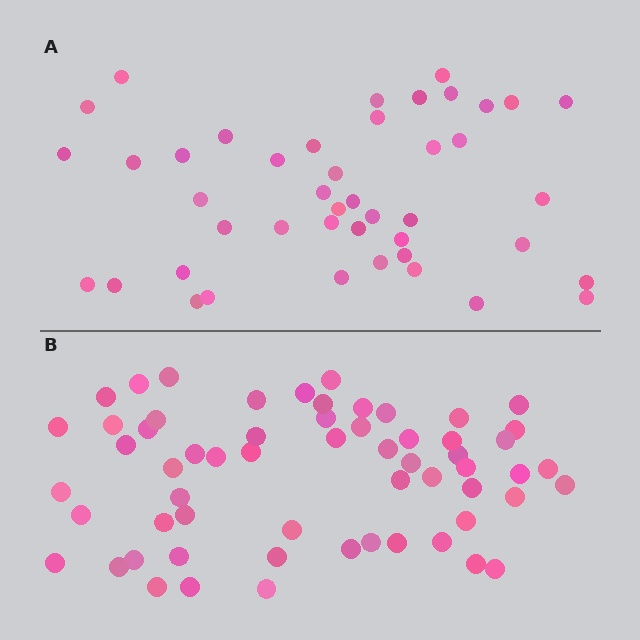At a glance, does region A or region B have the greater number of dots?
Region B (the bottom region) has more dots.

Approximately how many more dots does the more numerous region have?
Region B has approximately 15 more dots than region A.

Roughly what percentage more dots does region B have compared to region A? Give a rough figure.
About 35% more.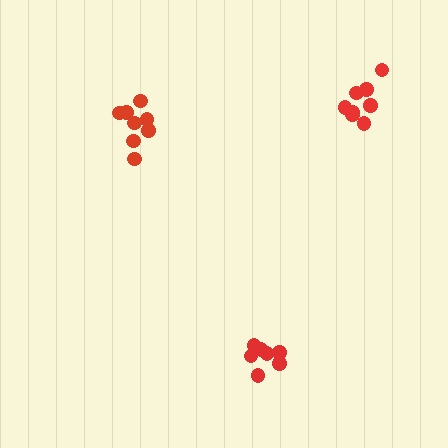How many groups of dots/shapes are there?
There are 3 groups.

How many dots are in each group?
Group 1: 8 dots, Group 2: 8 dots, Group 3: 7 dots (23 total).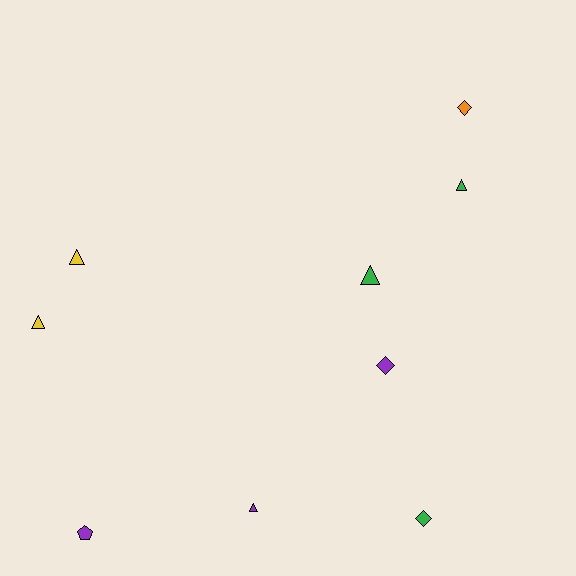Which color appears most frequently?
Green, with 3 objects.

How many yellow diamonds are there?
There are no yellow diamonds.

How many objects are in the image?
There are 9 objects.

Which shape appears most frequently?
Triangle, with 5 objects.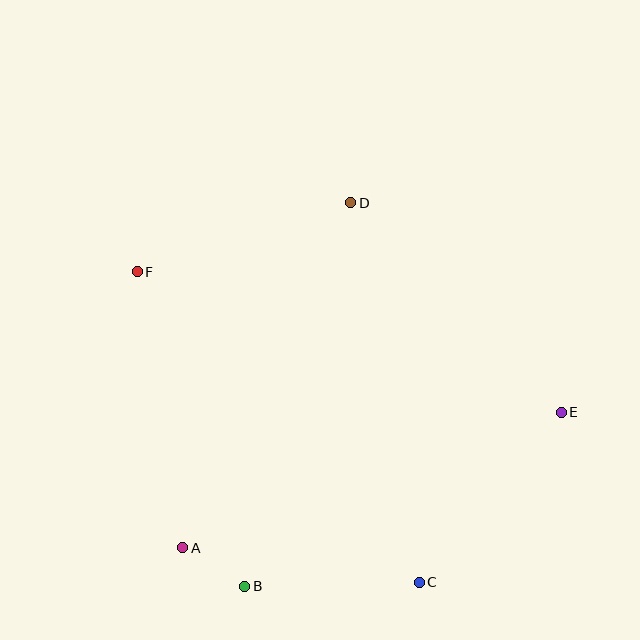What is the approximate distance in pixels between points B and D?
The distance between B and D is approximately 398 pixels.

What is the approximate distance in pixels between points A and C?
The distance between A and C is approximately 239 pixels.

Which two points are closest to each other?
Points A and B are closest to each other.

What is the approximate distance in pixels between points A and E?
The distance between A and E is approximately 402 pixels.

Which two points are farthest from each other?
Points E and F are farthest from each other.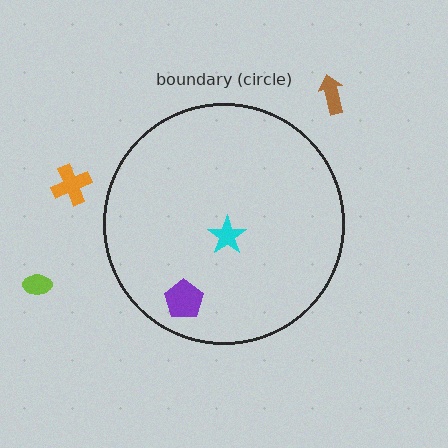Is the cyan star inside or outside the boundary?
Inside.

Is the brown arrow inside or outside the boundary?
Outside.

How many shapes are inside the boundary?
2 inside, 3 outside.